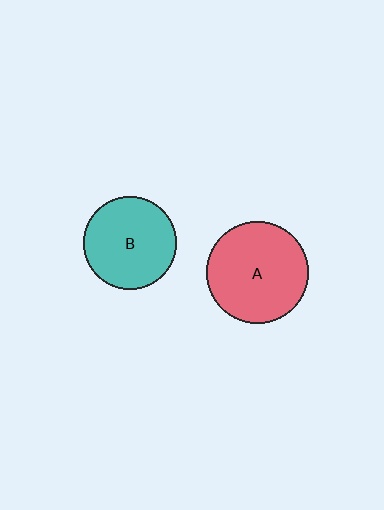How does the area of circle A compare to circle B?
Approximately 1.2 times.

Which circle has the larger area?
Circle A (red).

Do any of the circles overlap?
No, none of the circles overlap.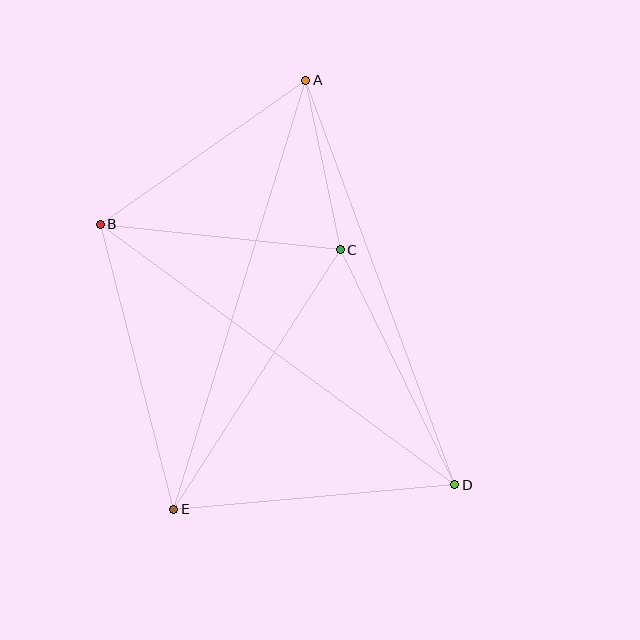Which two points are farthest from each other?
Points A and E are farthest from each other.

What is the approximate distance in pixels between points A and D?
The distance between A and D is approximately 431 pixels.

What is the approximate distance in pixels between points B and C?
The distance between B and C is approximately 241 pixels.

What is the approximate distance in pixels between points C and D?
The distance between C and D is approximately 261 pixels.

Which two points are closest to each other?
Points A and C are closest to each other.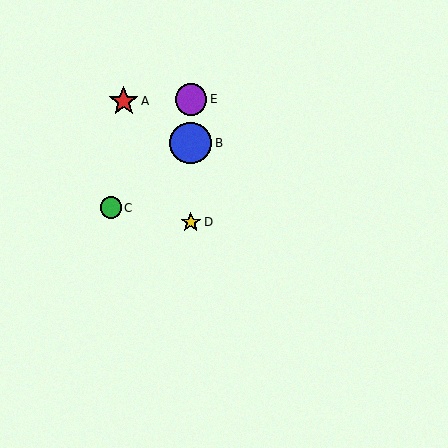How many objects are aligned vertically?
3 objects (B, D, E) are aligned vertically.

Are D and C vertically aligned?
No, D is at x≈191 and C is at x≈111.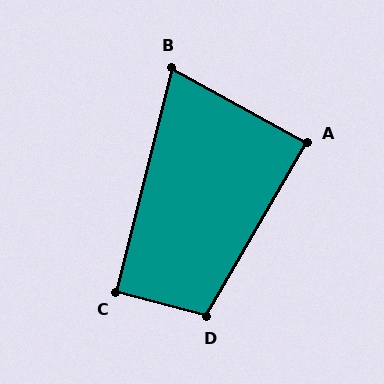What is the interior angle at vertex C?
Approximately 91 degrees (approximately right).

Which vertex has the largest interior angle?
D, at approximately 105 degrees.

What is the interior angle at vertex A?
Approximately 89 degrees (approximately right).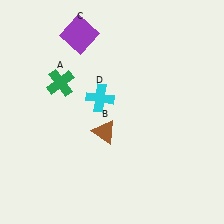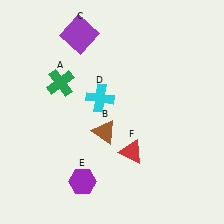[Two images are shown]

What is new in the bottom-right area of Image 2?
A red triangle (F) was added in the bottom-right area of Image 2.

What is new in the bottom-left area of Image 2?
A purple hexagon (E) was added in the bottom-left area of Image 2.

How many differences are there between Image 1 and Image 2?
There are 2 differences between the two images.